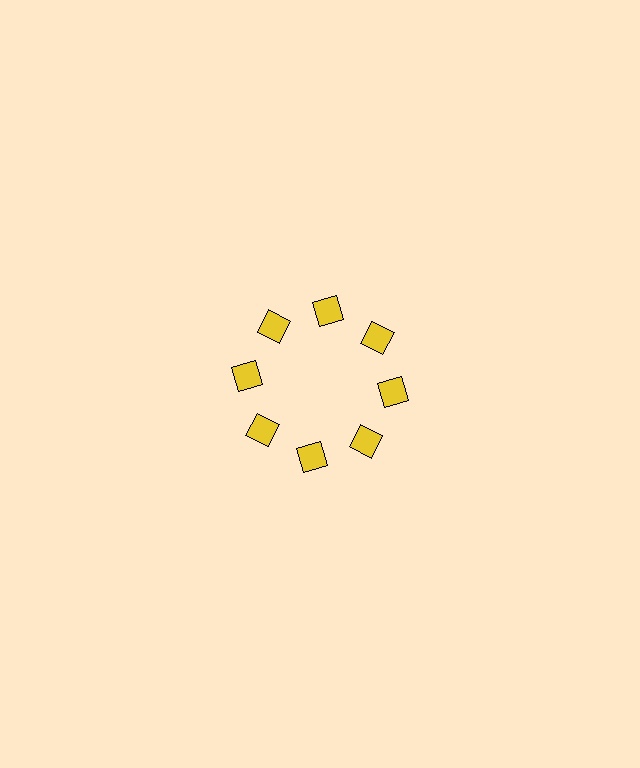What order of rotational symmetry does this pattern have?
This pattern has 8-fold rotational symmetry.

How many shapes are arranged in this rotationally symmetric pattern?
There are 8 shapes, arranged in 8 groups of 1.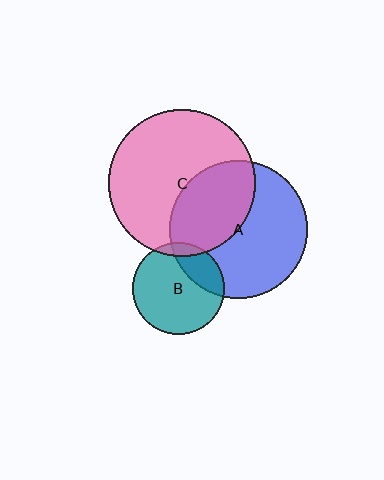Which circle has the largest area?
Circle C (pink).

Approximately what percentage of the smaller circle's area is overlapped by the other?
Approximately 40%.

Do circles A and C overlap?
Yes.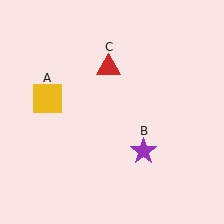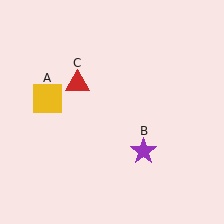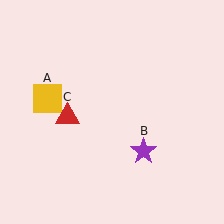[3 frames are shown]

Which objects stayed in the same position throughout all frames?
Yellow square (object A) and purple star (object B) remained stationary.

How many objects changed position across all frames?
1 object changed position: red triangle (object C).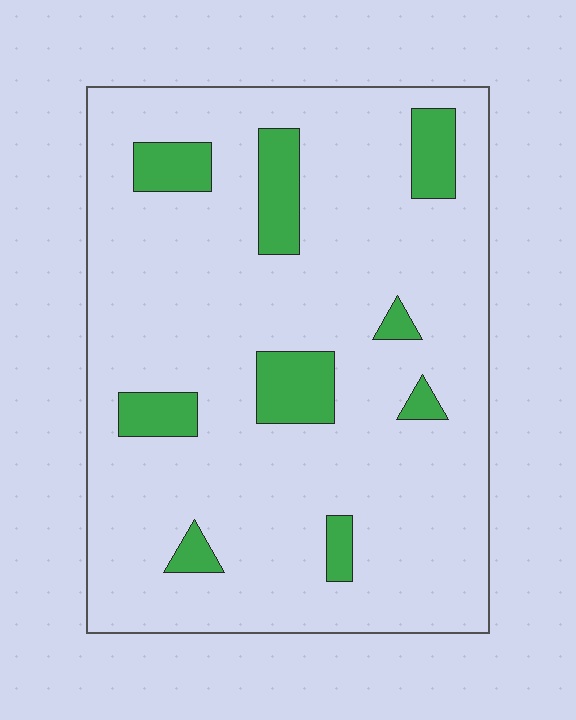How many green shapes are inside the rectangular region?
9.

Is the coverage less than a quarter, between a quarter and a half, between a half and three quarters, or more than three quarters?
Less than a quarter.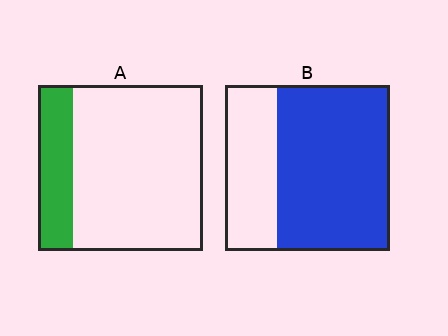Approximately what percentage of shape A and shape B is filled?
A is approximately 20% and B is approximately 70%.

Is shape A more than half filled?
No.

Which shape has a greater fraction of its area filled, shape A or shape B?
Shape B.